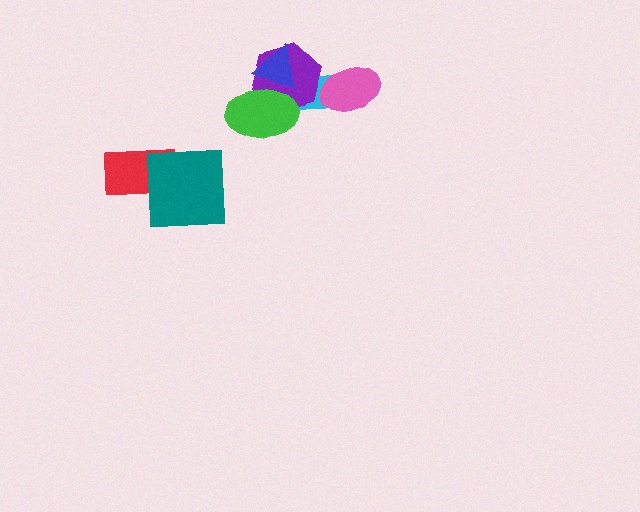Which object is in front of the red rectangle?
The teal square is in front of the red rectangle.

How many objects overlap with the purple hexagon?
3 objects overlap with the purple hexagon.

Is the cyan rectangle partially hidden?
Yes, it is partially covered by another shape.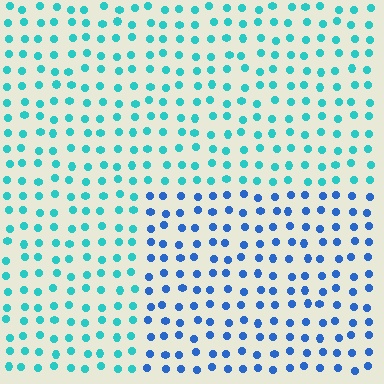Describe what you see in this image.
The image is filled with small cyan elements in a uniform arrangement. A rectangle-shaped region is visible where the elements are tinted to a slightly different hue, forming a subtle color boundary.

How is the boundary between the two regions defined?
The boundary is defined purely by a slight shift in hue (about 39 degrees). Spacing, size, and orientation are identical on both sides.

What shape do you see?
I see a rectangle.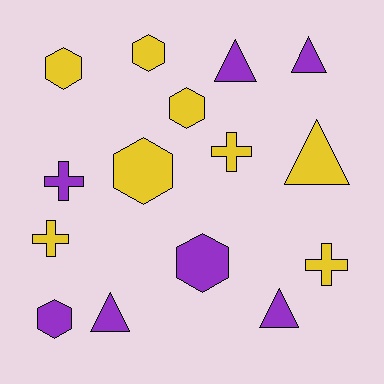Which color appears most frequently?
Yellow, with 8 objects.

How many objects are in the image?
There are 15 objects.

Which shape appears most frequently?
Hexagon, with 6 objects.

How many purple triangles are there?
There are 4 purple triangles.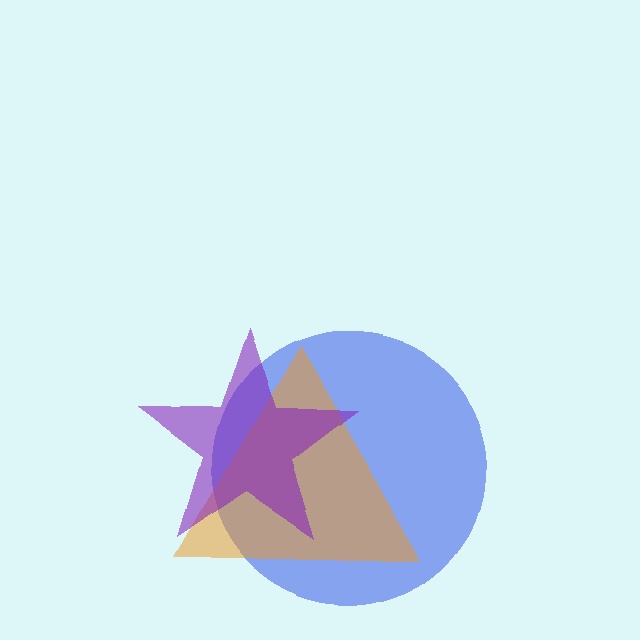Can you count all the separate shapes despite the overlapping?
Yes, there are 3 separate shapes.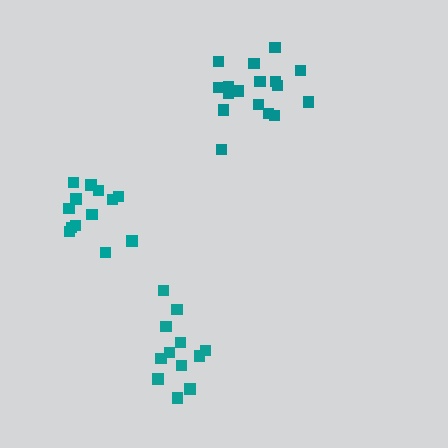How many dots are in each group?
Group 1: 12 dots, Group 2: 17 dots, Group 3: 13 dots (42 total).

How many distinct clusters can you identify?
There are 3 distinct clusters.